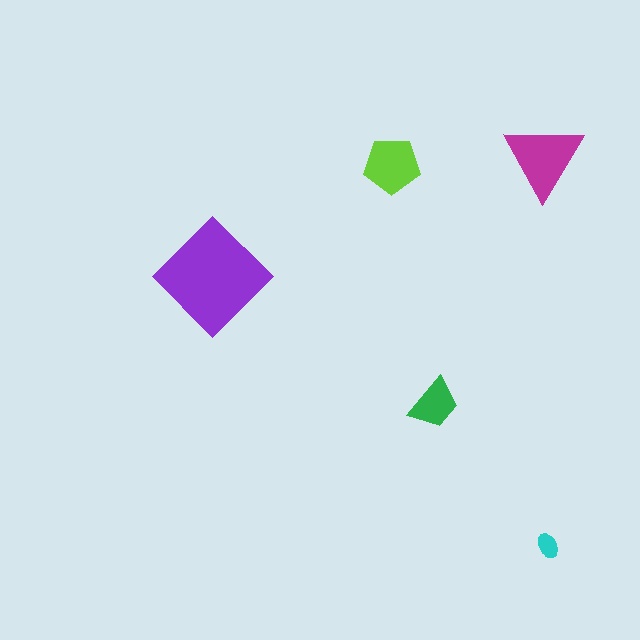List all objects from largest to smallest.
The purple diamond, the magenta triangle, the lime pentagon, the green trapezoid, the cyan ellipse.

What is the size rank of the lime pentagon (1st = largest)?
3rd.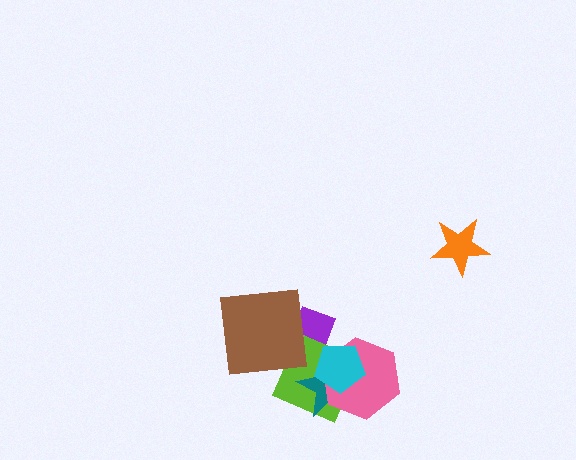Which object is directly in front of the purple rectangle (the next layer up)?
The lime square is directly in front of the purple rectangle.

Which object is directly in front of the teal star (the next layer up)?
The pink hexagon is directly in front of the teal star.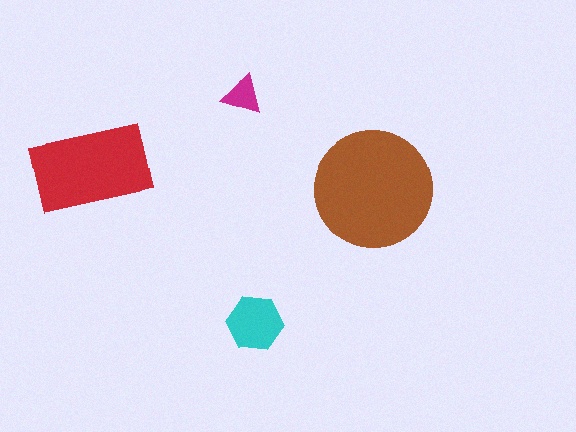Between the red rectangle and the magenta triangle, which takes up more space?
The red rectangle.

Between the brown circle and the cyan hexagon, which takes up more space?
The brown circle.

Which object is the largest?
The brown circle.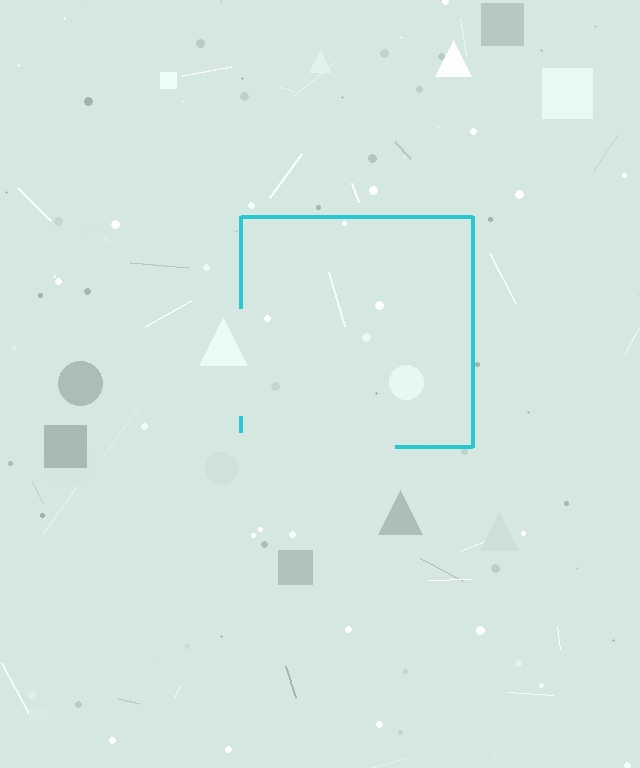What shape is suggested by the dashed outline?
The dashed outline suggests a square.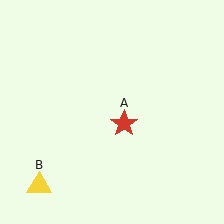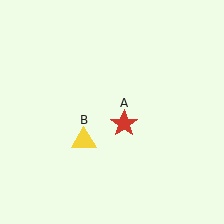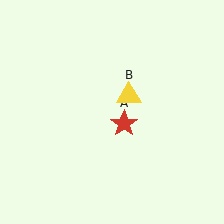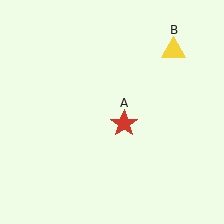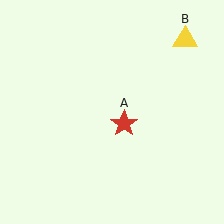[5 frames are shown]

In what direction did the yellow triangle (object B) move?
The yellow triangle (object B) moved up and to the right.